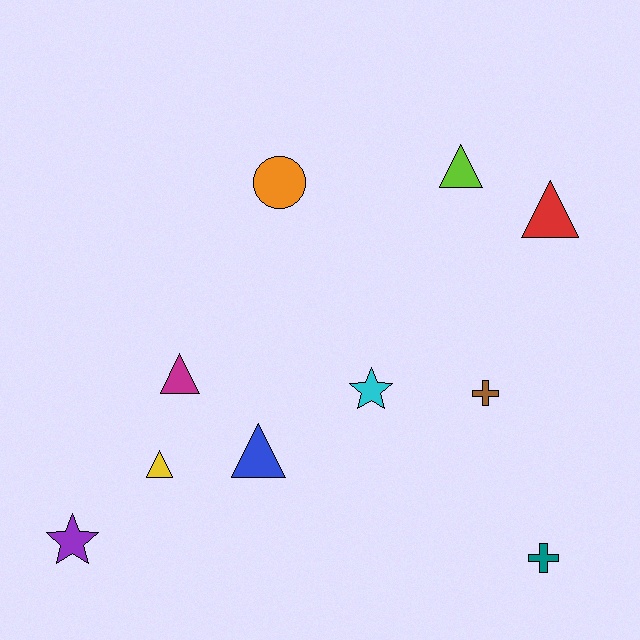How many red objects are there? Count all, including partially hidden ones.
There is 1 red object.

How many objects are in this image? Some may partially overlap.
There are 10 objects.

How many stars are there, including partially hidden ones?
There are 2 stars.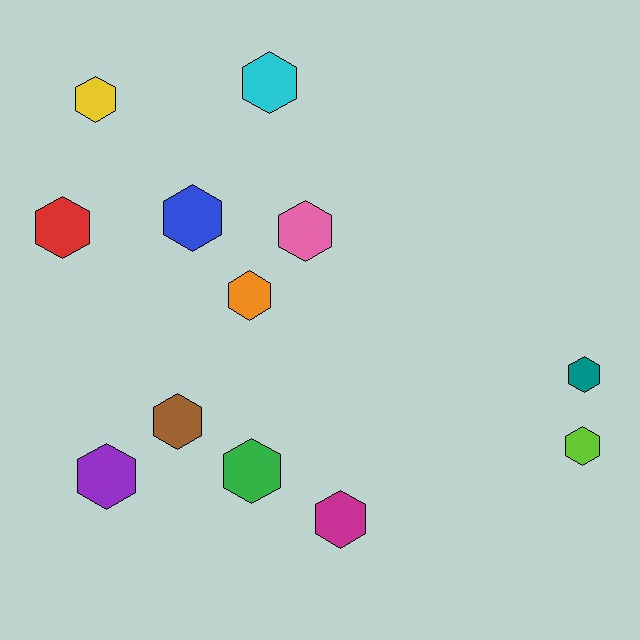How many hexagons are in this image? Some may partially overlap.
There are 12 hexagons.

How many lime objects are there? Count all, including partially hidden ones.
There is 1 lime object.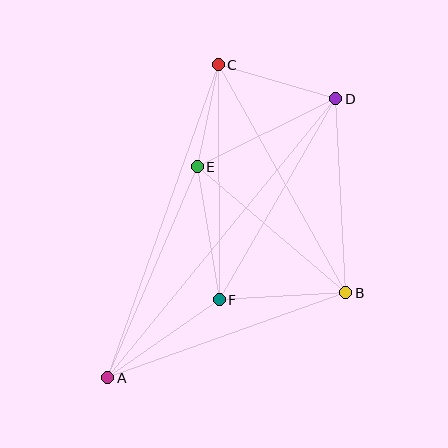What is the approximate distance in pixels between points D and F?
The distance between D and F is approximately 232 pixels.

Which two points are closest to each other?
Points C and E are closest to each other.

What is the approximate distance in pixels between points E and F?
The distance between E and F is approximately 135 pixels.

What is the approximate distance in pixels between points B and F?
The distance between B and F is approximately 127 pixels.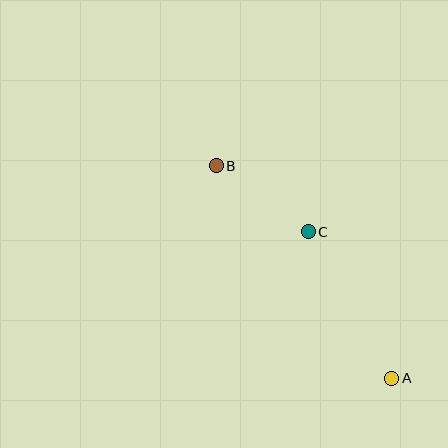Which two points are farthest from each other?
Points A and B are farthest from each other.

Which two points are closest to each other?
Points B and C are closest to each other.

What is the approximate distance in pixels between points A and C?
The distance between A and C is approximately 168 pixels.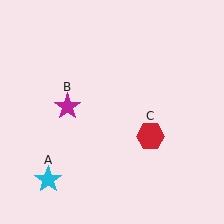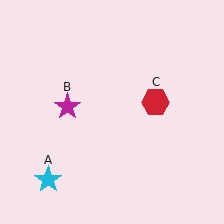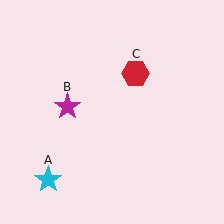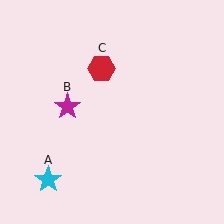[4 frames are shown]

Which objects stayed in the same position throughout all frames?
Cyan star (object A) and magenta star (object B) remained stationary.